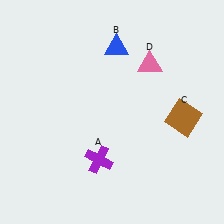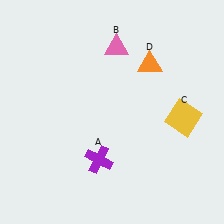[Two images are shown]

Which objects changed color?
B changed from blue to pink. C changed from brown to yellow. D changed from pink to orange.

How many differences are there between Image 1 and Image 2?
There are 3 differences between the two images.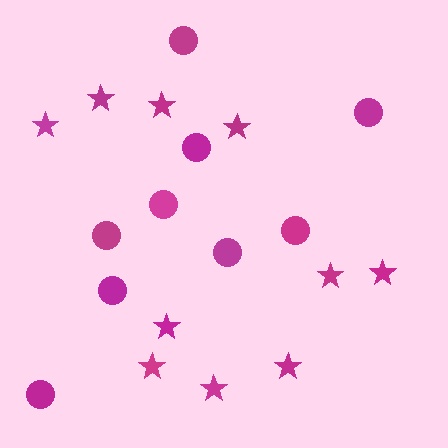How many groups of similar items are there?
There are 2 groups: one group of stars (10) and one group of circles (9).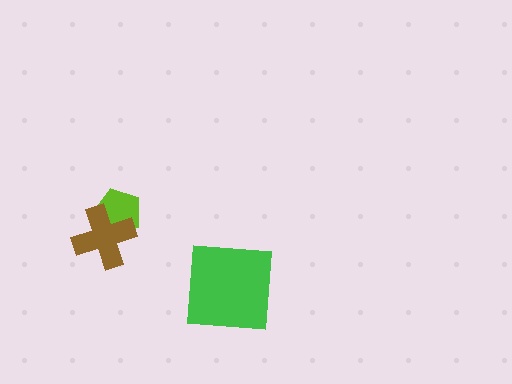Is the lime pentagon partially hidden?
Yes, it is partially covered by another shape.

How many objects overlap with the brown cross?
1 object overlaps with the brown cross.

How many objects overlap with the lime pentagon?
1 object overlaps with the lime pentagon.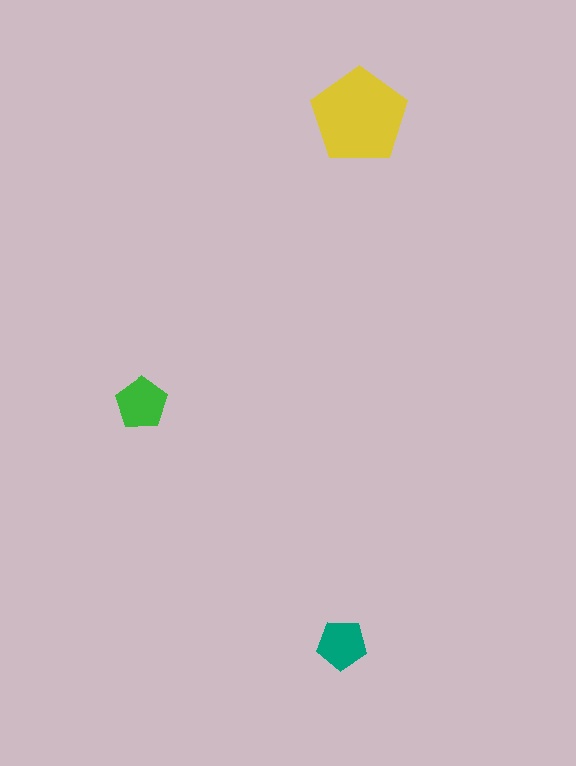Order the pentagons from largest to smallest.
the yellow one, the green one, the teal one.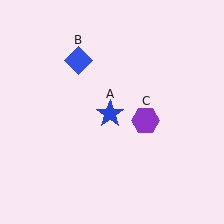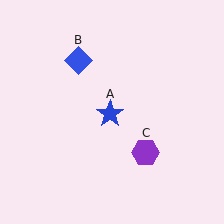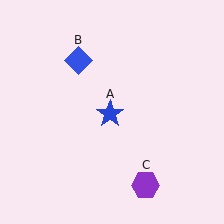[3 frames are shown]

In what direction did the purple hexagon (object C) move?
The purple hexagon (object C) moved down.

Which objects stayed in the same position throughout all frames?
Blue star (object A) and blue diamond (object B) remained stationary.